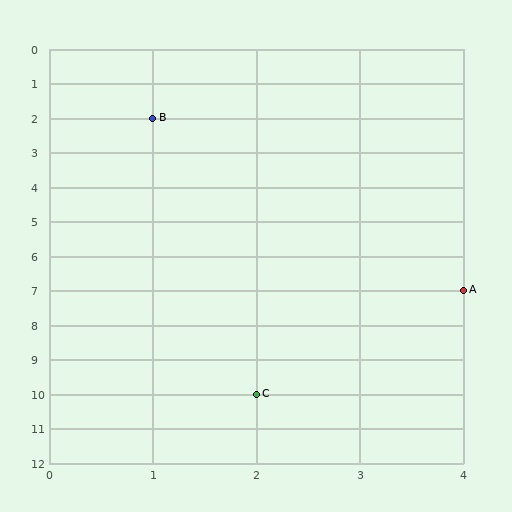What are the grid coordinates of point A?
Point A is at grid coordinates (4, 7).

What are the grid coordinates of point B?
Point B is at grid coordinates (1, 2).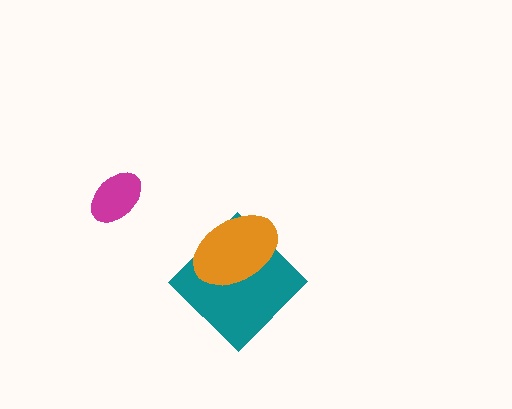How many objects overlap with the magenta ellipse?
0 objects overlap with the magenta ellipse.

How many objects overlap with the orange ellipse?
1 object overlaps with the orange ellipse.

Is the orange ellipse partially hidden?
No, no other shape covers it.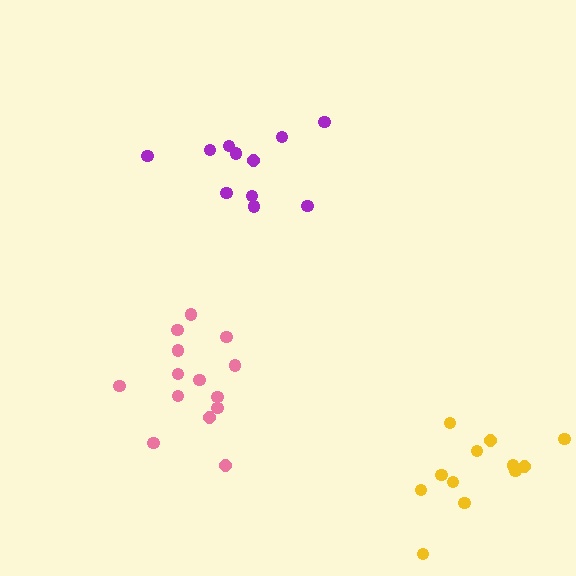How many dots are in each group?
Group 1: 11 dots, Group 2: 12 dots, Group 3: 14 dots (37 total).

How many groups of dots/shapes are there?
There are 3 groups.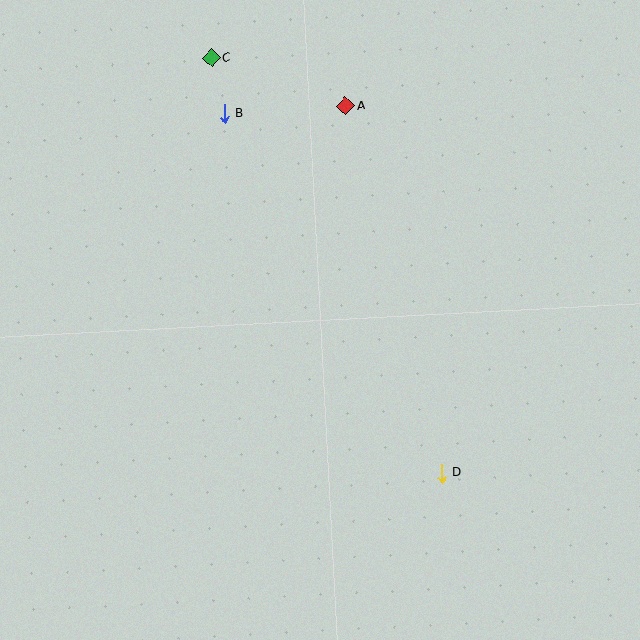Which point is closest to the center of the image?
Point D at (441, 473) is closest to the center.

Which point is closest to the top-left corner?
Point C is closest to the top-left corner.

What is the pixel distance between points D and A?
The distance between D and A is 379 pixels.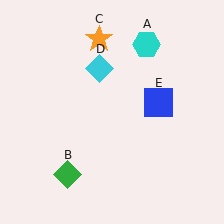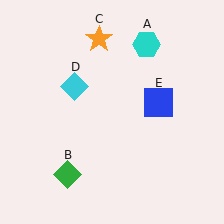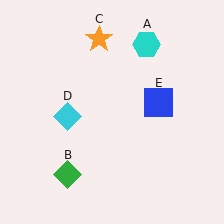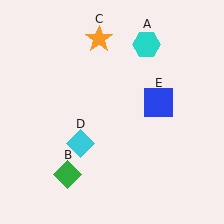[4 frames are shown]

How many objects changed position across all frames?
1 object changed position: cyan diamond (object D).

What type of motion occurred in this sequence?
The cyan diamond (object D) rotated counterclockwise around the center of the scene.